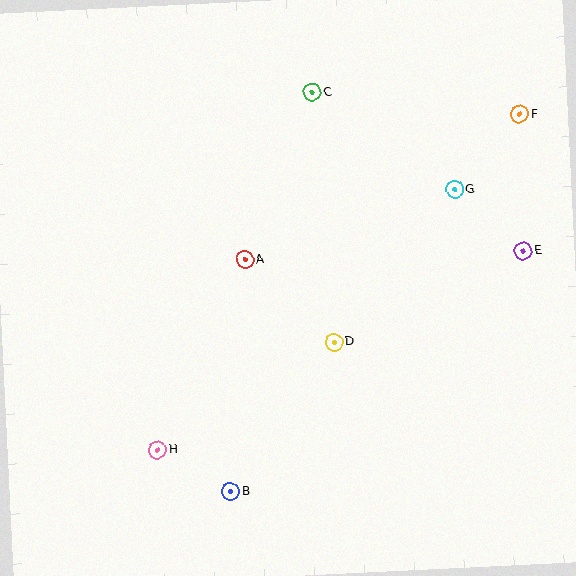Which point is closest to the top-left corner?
Point C is closest to the top-left corner.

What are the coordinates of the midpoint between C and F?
The midpoint between C and F is at (416, 103).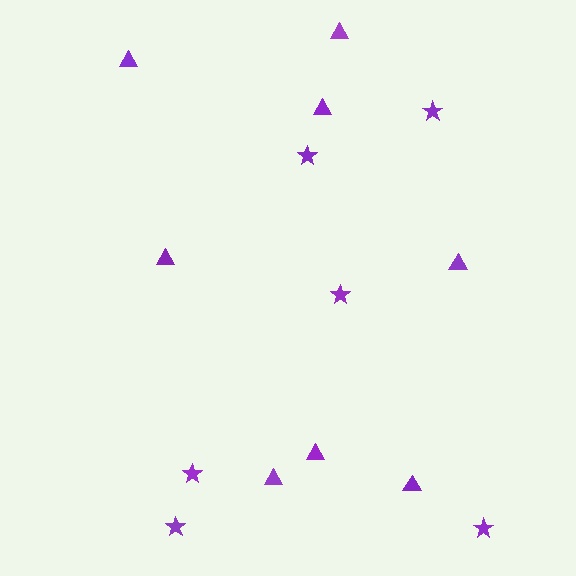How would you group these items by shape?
There are 2 groups: one group of stars (6) and one group of triangles (8).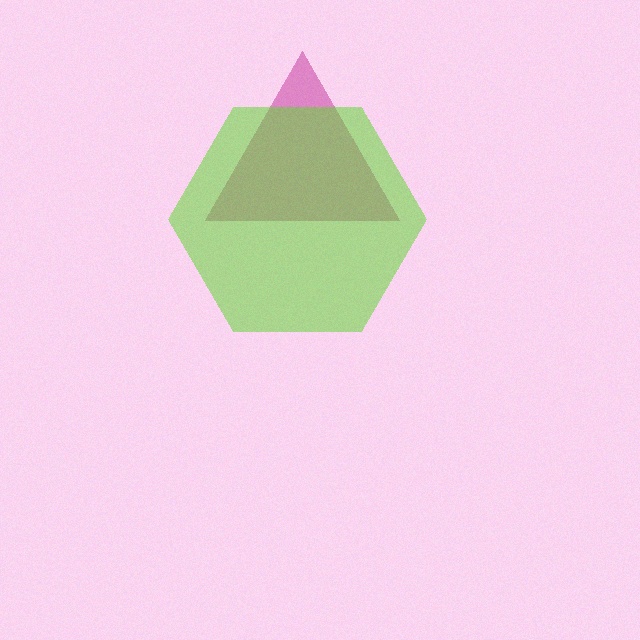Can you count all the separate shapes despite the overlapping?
Yes, there are 2 separate shapes.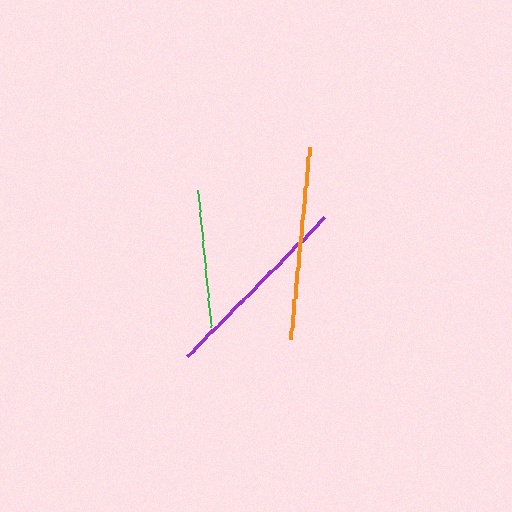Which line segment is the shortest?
The green line is the shortest at approximately 139 pixels.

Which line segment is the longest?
The purple line is the longest at approximately 195 pixels.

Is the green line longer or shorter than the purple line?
The purple line is longer than the green line.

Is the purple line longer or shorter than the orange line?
The purple line is longer than the orange line.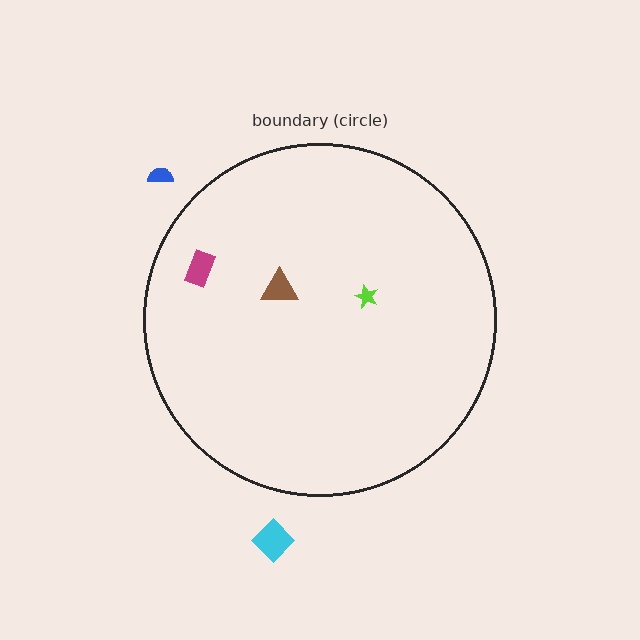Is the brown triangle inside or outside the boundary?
Inside.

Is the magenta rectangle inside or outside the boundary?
Inside.